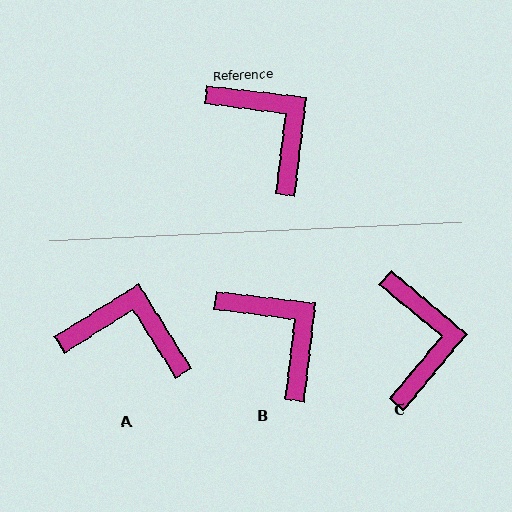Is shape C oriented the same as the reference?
No, it is off by about 33 degrees.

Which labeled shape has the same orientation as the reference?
B.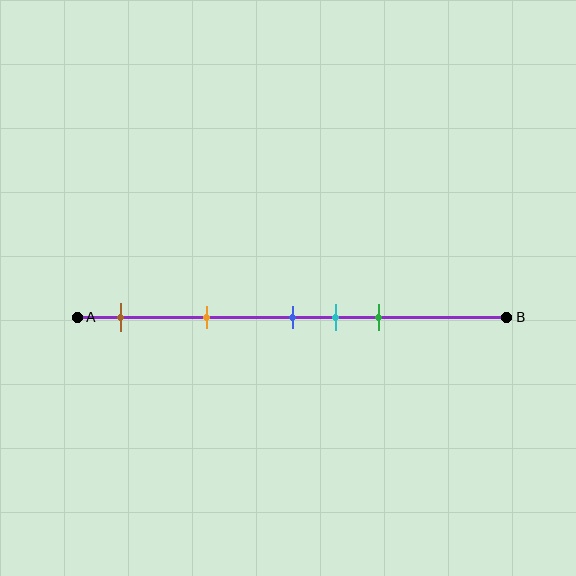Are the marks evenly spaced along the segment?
No, the marks are not evenly spaced.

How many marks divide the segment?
There are 5 marks dividing the segment.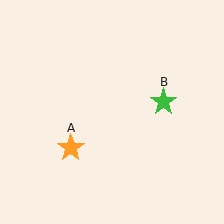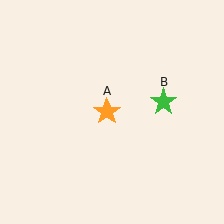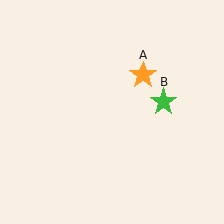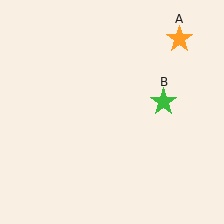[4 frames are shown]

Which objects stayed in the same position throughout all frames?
Green star (object B) remained stationary.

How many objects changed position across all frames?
1 object changed position: orange star (object A).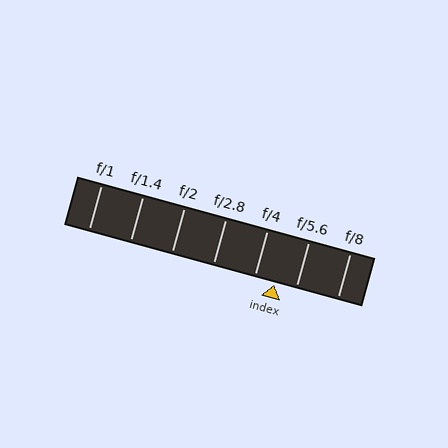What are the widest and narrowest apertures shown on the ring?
The widest aperture shown is f/1 and the narrowest is f/8.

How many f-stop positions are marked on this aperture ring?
There are 7 f-stop positions marked.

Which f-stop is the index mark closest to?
The index mark is closest to f/4.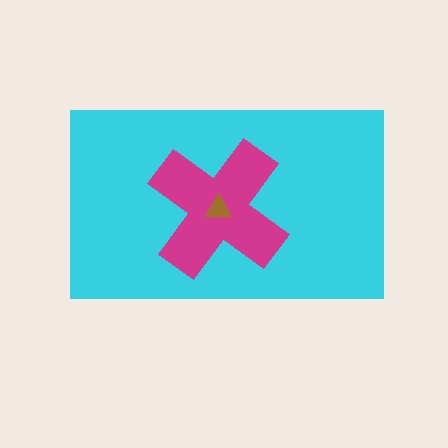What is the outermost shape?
The cyan rectangle.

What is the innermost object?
The brown triangle.